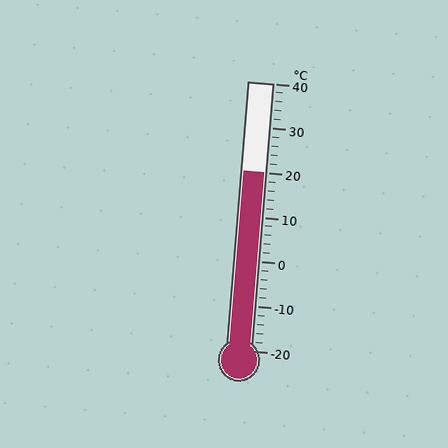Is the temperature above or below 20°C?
The temperature is at 20°C.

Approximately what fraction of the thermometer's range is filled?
The thermometer is filled to approximately 65% of its range.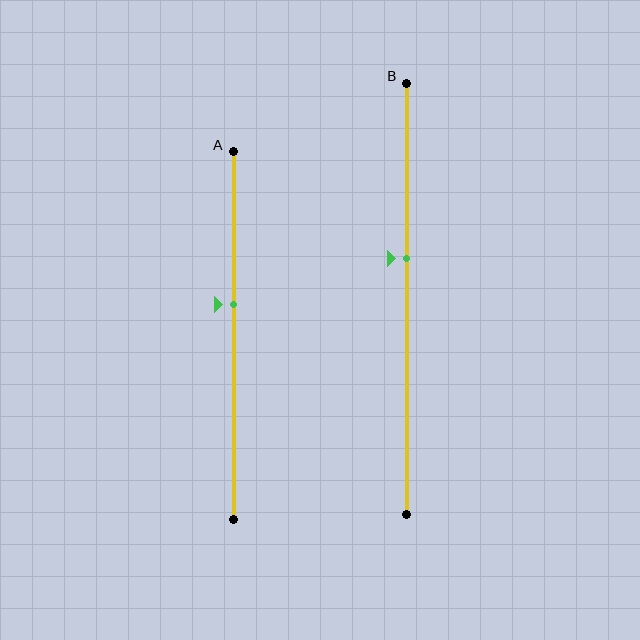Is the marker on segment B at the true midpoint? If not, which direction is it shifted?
No, the marker on segment B is shifted upward by about 9% of the segment length.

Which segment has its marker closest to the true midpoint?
Segment A has its marker closest to the true midpoint.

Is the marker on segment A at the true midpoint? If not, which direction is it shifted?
No, the marker on segment A is shifted upward by about 9% of the segment length.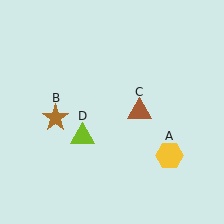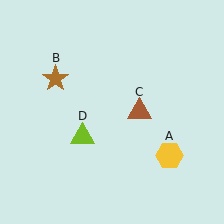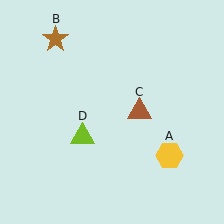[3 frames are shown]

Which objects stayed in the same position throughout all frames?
Yellow hexagon (object A) and brown triangle (object C) and lime triangle (object D) remained stationary.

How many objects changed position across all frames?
1 object changed position: brown star (object B).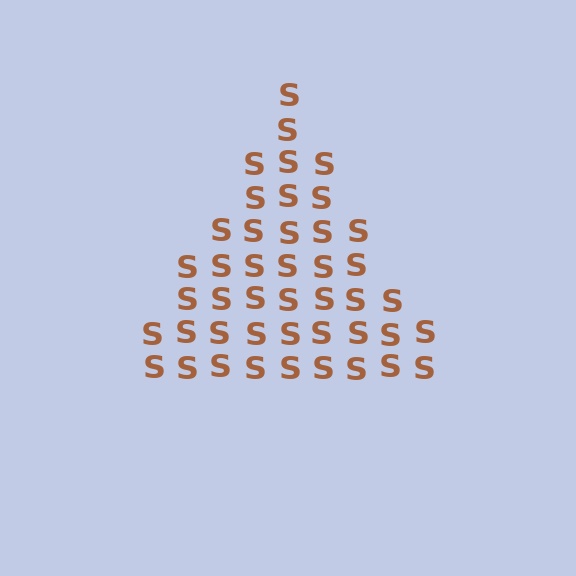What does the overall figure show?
The overall figure shows a triangle.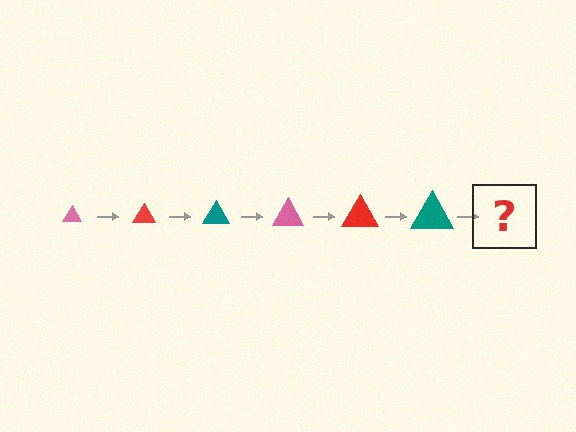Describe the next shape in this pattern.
It should be a pink triangle, larger than the previous one.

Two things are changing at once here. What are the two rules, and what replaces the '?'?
The two rules are that the triangle grows larger each step and the color cycles through pink, red, and teal. The '?' should be a pink triangle, larger than the previous one.